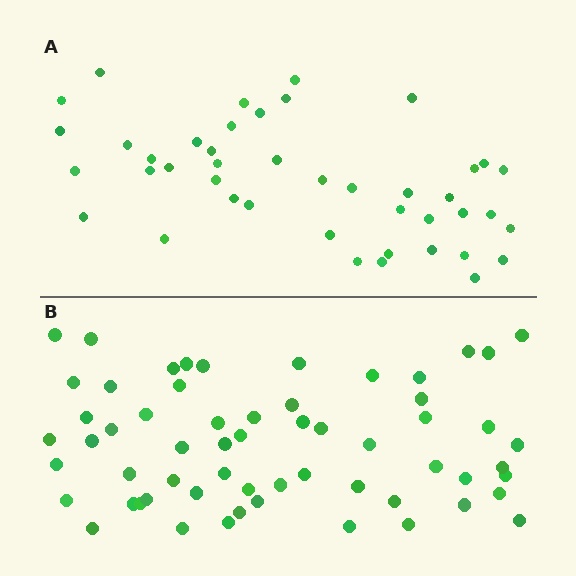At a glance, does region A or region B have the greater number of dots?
Region B (the bottom region) has more dots.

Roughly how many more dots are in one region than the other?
Region B has approximately 15 more dots than region A.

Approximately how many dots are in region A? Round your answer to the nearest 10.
About 40 dots. (The exact count is 43, which rounds to 40.)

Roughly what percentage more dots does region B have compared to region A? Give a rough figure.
About 40% more.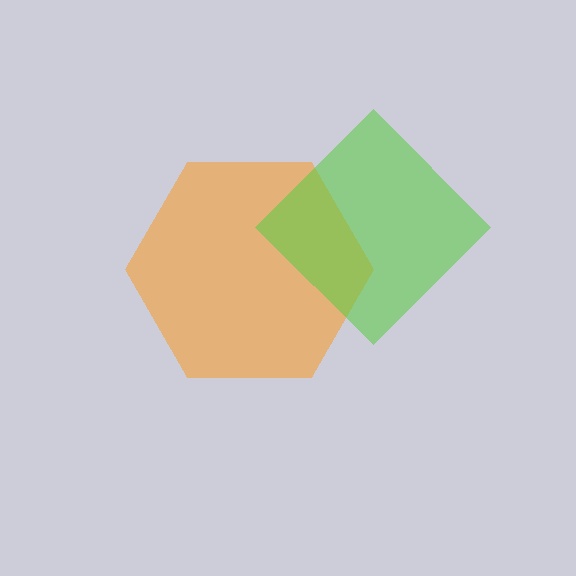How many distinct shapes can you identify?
There are 2 distinct shapes: an orange hexagon, a lime diamond.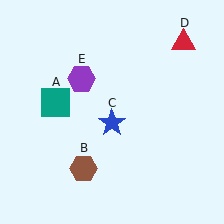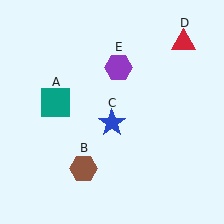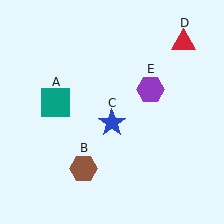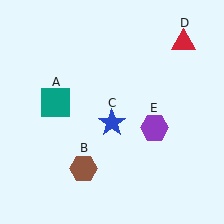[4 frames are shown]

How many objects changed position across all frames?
1 object changed position: purple hexagon (object E).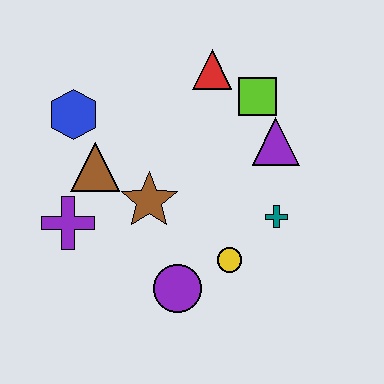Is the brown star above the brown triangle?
No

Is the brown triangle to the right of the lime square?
No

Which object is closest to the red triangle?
The lime square is closest to the red triangle.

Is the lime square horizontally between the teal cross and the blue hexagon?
Yes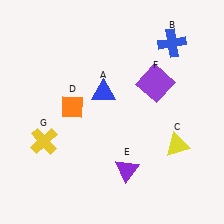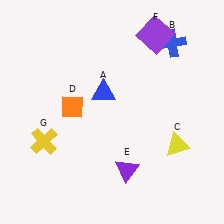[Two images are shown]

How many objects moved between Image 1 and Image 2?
1 object moved between the two images.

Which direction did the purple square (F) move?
The purple square (F) moved up.